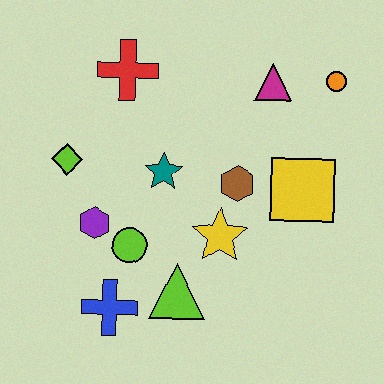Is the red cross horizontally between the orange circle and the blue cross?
Yes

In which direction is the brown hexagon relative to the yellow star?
The brown hexagon is above the yellow star.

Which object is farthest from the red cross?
The blue cross is farthest from the red cross.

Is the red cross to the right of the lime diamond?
Yes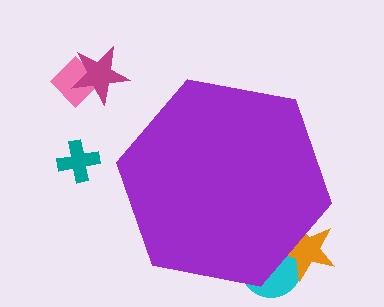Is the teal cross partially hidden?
No, the teal cross is fully visible.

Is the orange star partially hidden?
Yes, the orange star is partially hidden behind the purple hexagon.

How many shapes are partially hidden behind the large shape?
2 shapes are partially hidden.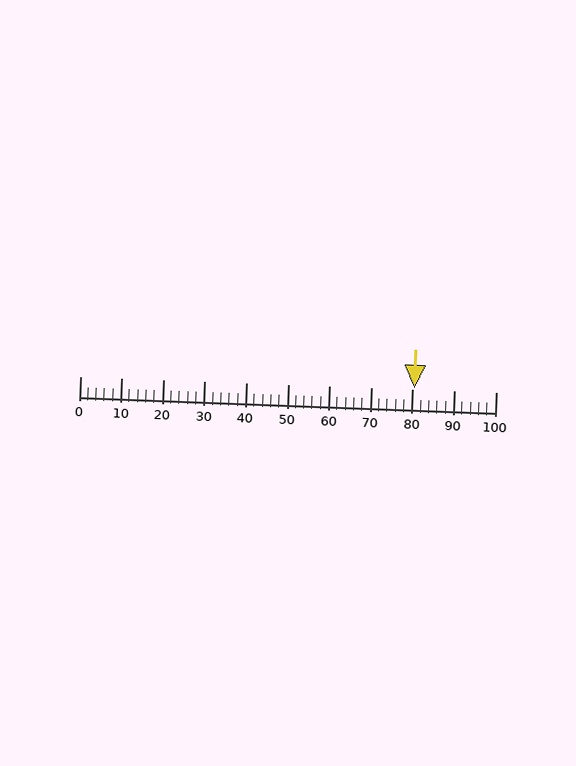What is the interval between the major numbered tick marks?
The major tick marks are spaced 10 units apart.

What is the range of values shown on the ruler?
The ruler shows values from 0 to 100.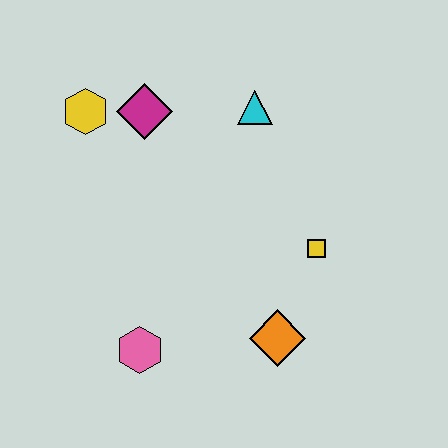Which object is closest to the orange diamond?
The yellow square is closest to the orange diamond.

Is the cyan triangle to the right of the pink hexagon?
Yes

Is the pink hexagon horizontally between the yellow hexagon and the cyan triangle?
Yes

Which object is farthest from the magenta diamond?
The orange diamond is farthest from the magenta diamond.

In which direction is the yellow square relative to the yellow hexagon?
The yellow square is to the right of the yellow hexagon.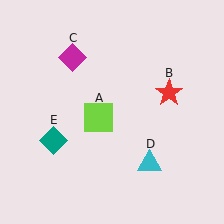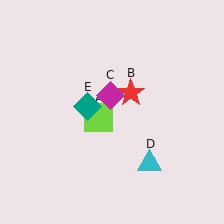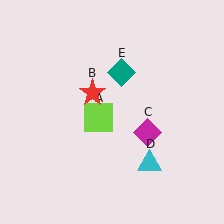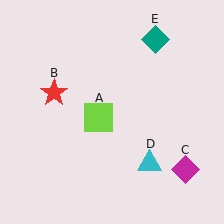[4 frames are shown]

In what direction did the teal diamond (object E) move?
The teal diamond (object E) moved up and to the right.